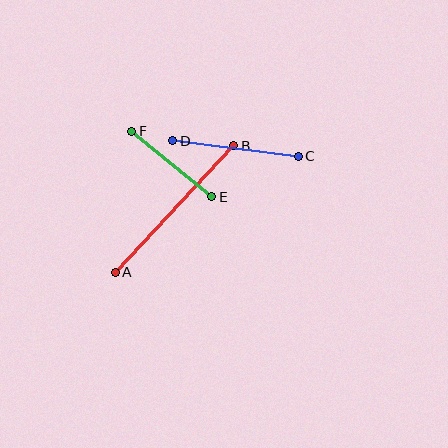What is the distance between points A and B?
The distance is approximately 173 pixels.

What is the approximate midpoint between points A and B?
The midpoint is at approximately (174, 209) pixels.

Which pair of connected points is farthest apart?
Points A and B are farthest apart.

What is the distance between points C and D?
The distance is approximately 126 pixels.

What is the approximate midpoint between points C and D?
The midpoint is at approximately (235, 148) pixels.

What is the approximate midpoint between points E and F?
The midpoint is at approximately (171, 164) pixels.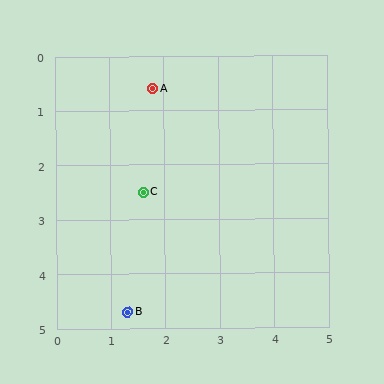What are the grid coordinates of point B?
Point B is at approximately (1.3, 4.7).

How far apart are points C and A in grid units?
Points C and A are about 1.9 grid units apart.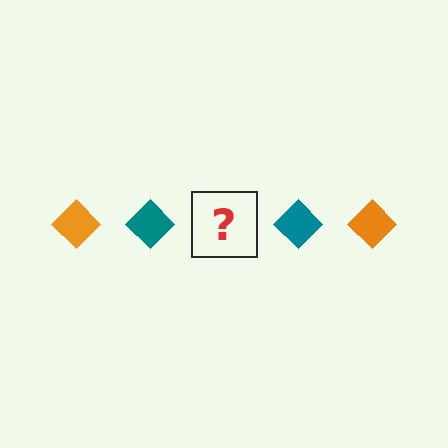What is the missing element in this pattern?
The missing element is an orange diamond.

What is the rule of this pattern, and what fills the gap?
The rule is that the pattern cycles through orange, teal diamonds. The gap should be filled with an orange diamond.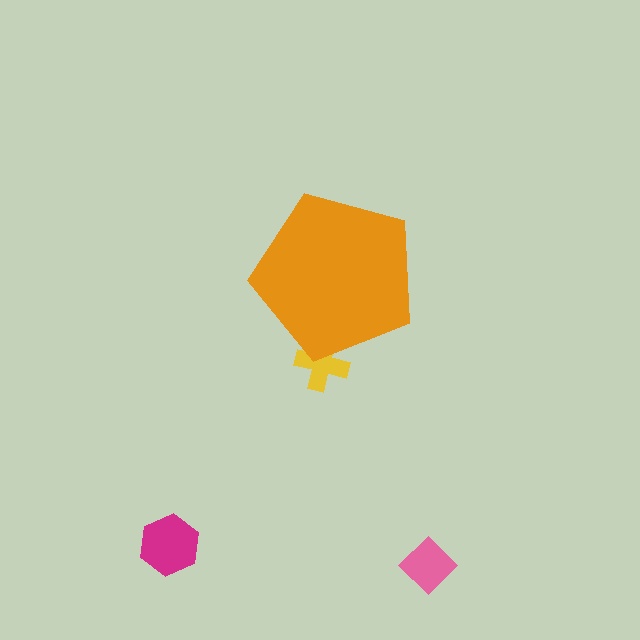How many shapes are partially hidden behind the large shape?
1 shape is partially hidden.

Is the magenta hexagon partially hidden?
No, the magenta hexagon is fully visible.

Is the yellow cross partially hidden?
Yes, the yellow cross is partially hidden behind the orange pentagon.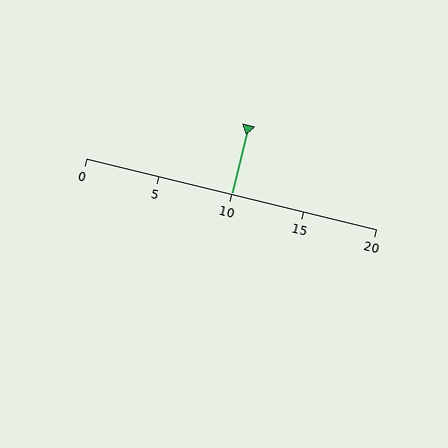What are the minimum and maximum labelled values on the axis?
The axis runs from 0 to 20.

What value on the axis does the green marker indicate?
The marker indicates approximately 10.